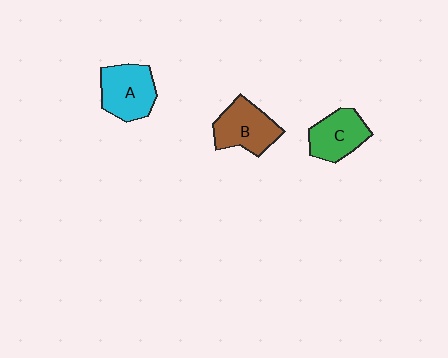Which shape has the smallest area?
Shape C (green).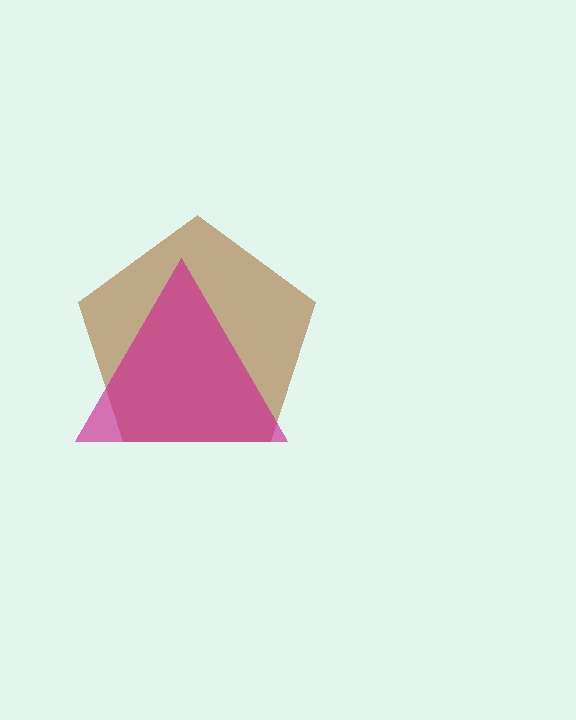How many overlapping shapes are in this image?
There are 2 overlapping shapes in the image.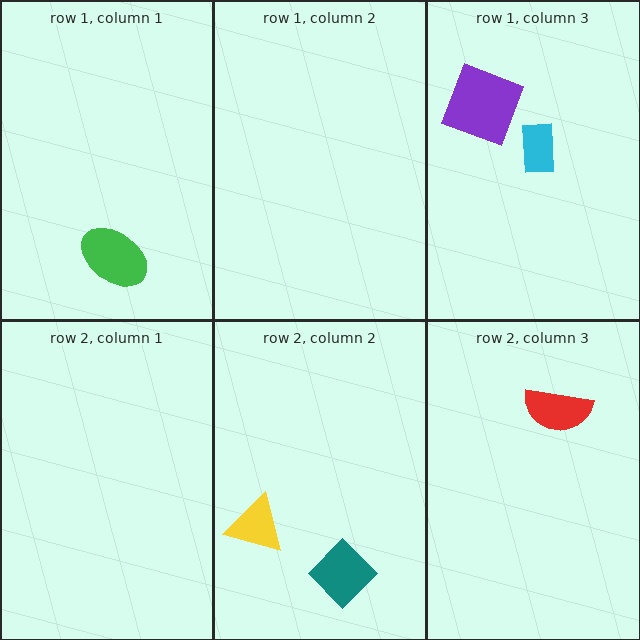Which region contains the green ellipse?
The row 1, column 1 region.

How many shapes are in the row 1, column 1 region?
1.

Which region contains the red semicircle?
The row 2, column 3 region.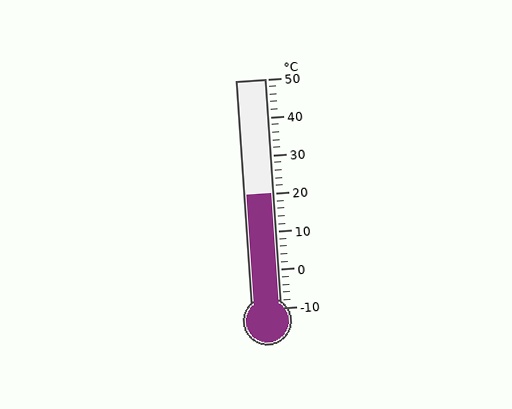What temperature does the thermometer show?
The thermometer shows approximately 20°C.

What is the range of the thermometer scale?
The thermometer scale ranges from -10°C to 50°C.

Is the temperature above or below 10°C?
The temperature is above 10°C.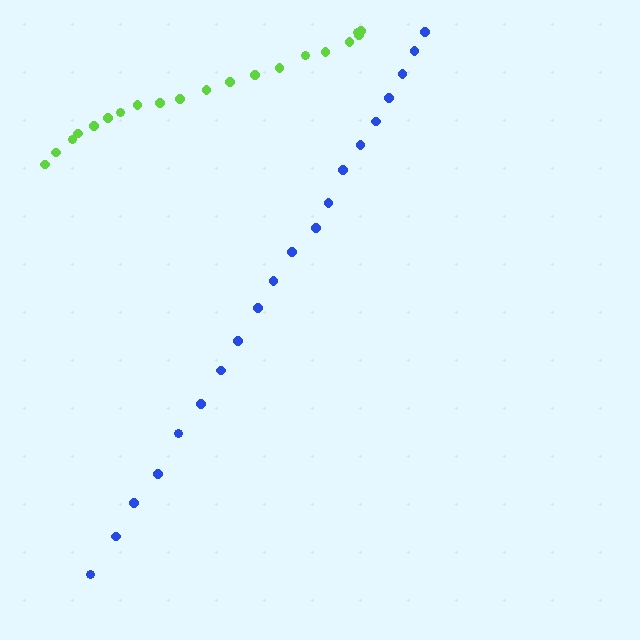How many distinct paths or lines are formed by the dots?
There are 2 distinct paths.